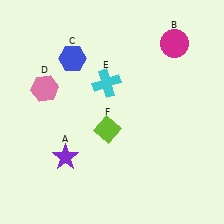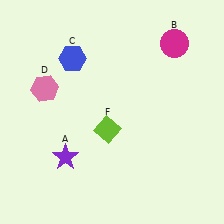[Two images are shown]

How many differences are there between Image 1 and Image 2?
There is 1 difference between the two images.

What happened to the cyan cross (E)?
The cyan cross (E) was removed in Image 2. It was in the top-left area of Image 1.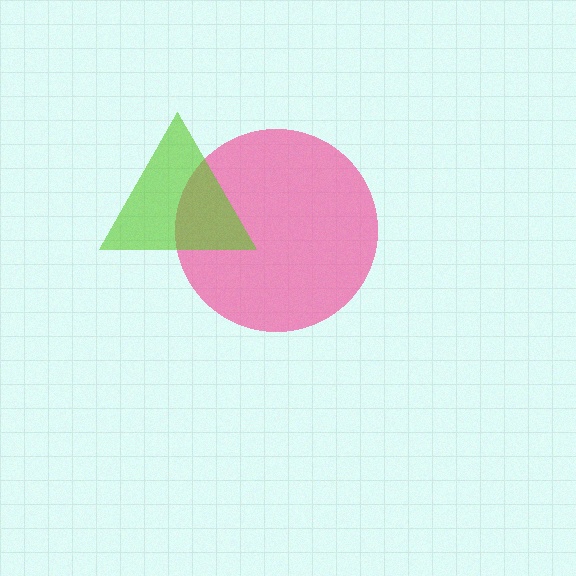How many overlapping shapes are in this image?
There are 2 overlapping shapes in the image.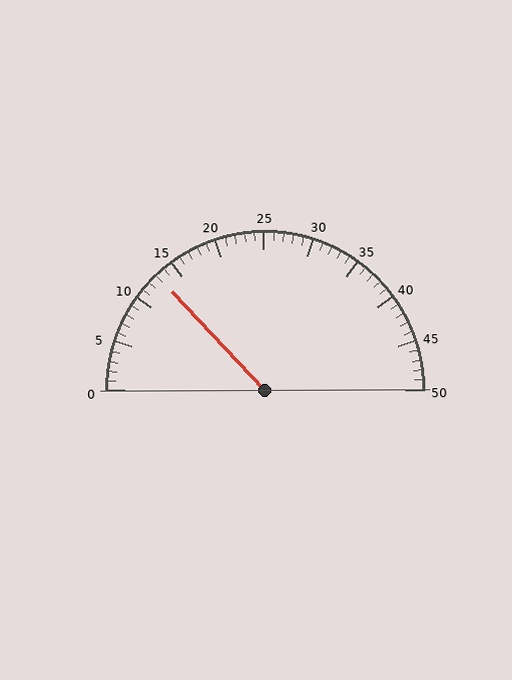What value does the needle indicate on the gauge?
The needle indicates approximately 13.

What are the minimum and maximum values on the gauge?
The gauge ranges from 0 to 50.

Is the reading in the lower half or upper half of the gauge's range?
The reading is in the lower half of the range (0 to 50).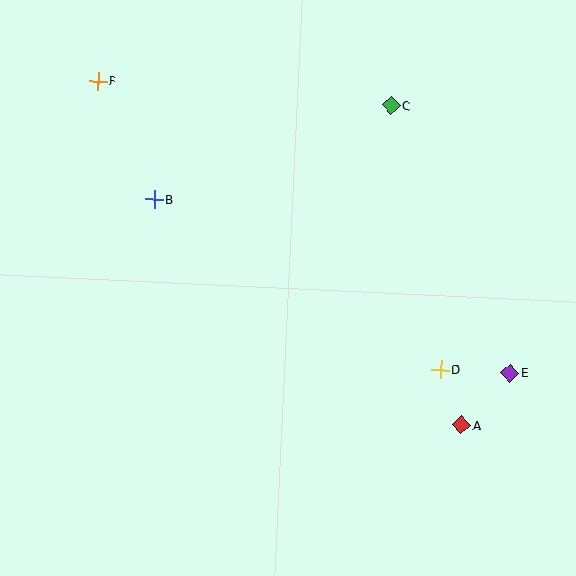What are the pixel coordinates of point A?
Point A is at (461, 425).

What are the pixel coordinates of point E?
Point E is at (510, 373).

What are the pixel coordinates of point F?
Point F is at (98, 81).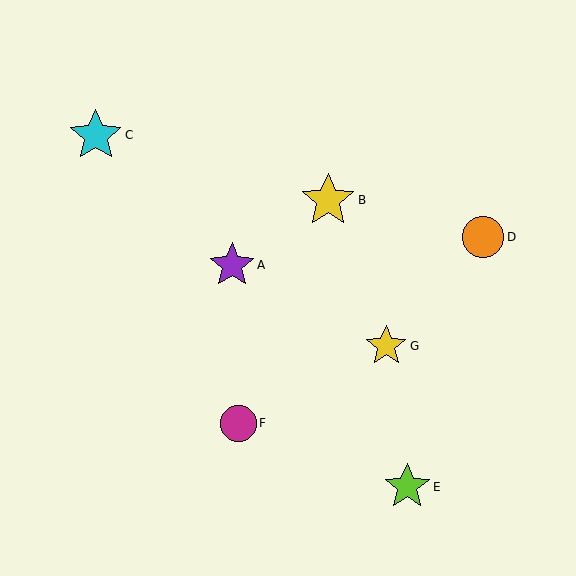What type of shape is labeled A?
Shape A is a purple star.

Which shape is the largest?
The yellow star (labeled B) is the largest.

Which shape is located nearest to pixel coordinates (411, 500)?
The lime star (labeled E) at (407, 487) is nearest to that location.